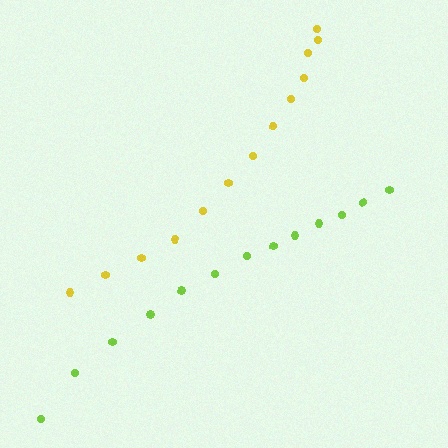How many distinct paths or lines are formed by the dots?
There are 2 distinct paths.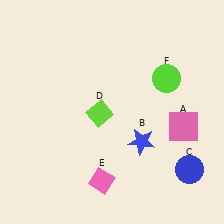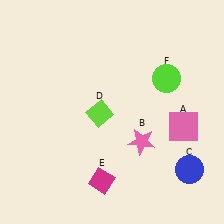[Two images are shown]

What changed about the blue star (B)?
In Image 1, B is blue. In Image 2, it changed to pink.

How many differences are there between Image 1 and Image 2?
There are 2 differences between the two images.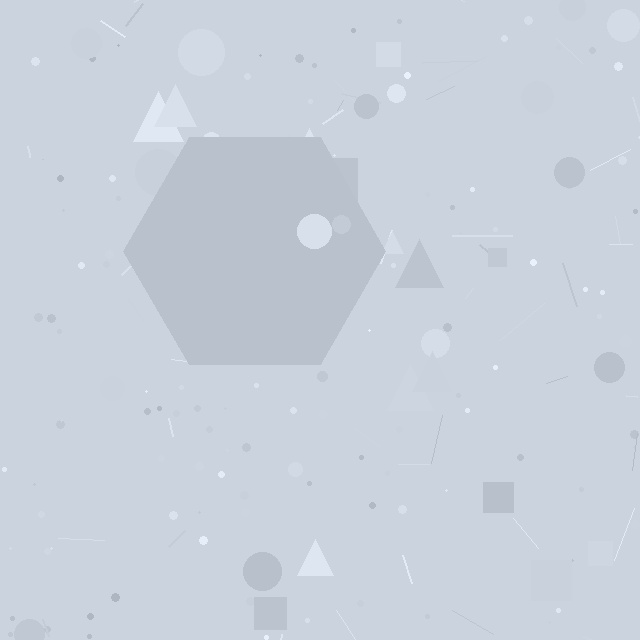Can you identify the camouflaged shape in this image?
The camouflaged shape is a hexagon.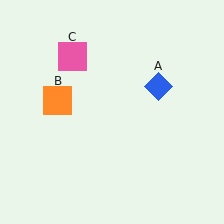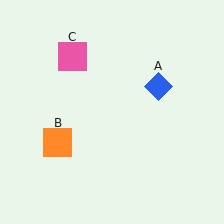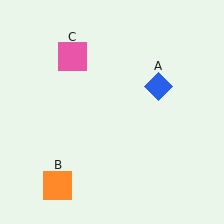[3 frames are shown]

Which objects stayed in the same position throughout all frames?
Blue diamond (object A) and pink square (object C) remained stationary.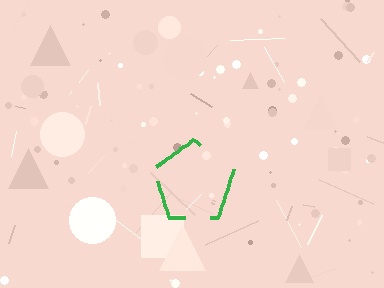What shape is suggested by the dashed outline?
The dashed outline suggests a pentagon.